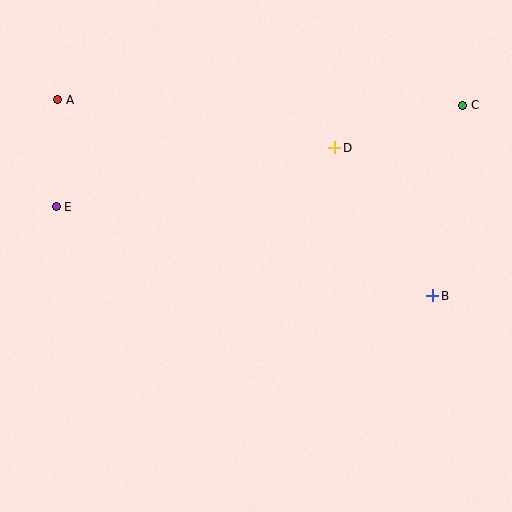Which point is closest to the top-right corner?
Point C is closest to the top-right corner.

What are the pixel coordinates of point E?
Point E is at (56, 207).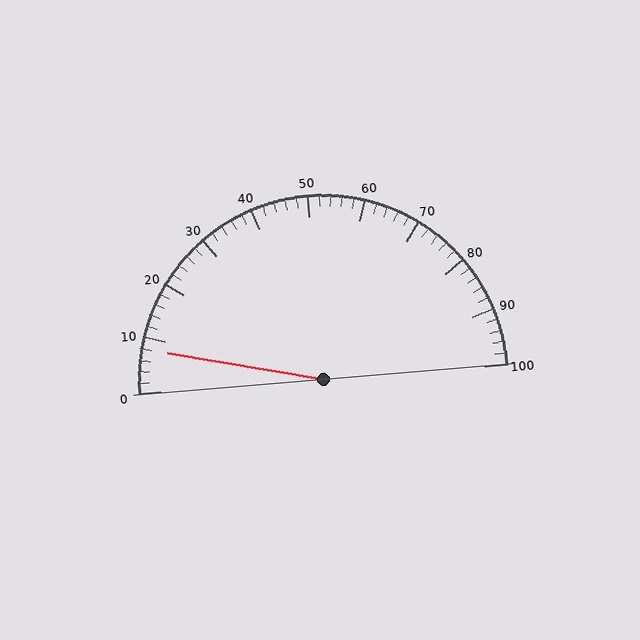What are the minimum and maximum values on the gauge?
The gauge ranges from 0 to 100.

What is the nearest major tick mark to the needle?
The nearest major tick mark is 10.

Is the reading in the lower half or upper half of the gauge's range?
The reading is in the lower half of the range (0 to 100).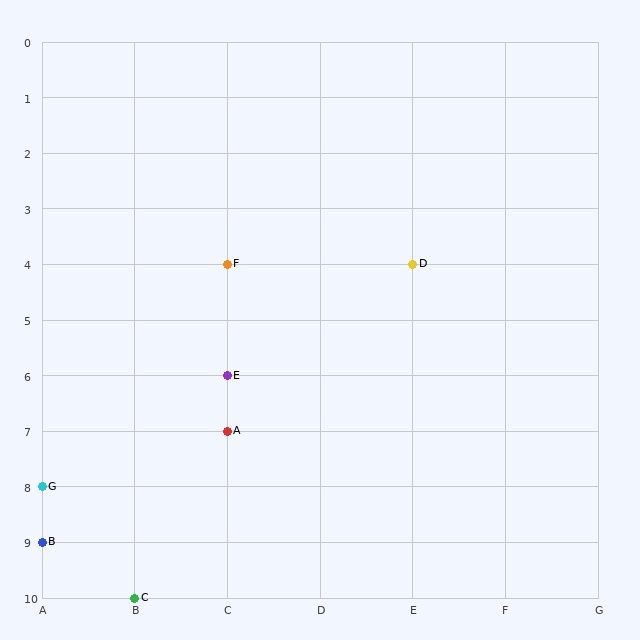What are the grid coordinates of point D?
Point D is at grid coordinates (E, 4).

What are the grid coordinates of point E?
Point E is at grid coordinates (C, 6).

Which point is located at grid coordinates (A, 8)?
Point G is at (A, 8).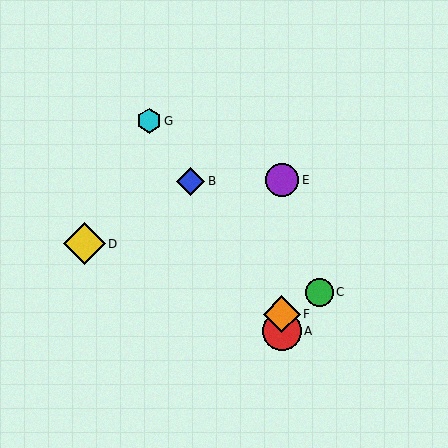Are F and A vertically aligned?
Yes, both are at x≈282.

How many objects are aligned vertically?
3 objects (A, E, F) are aligned vertically.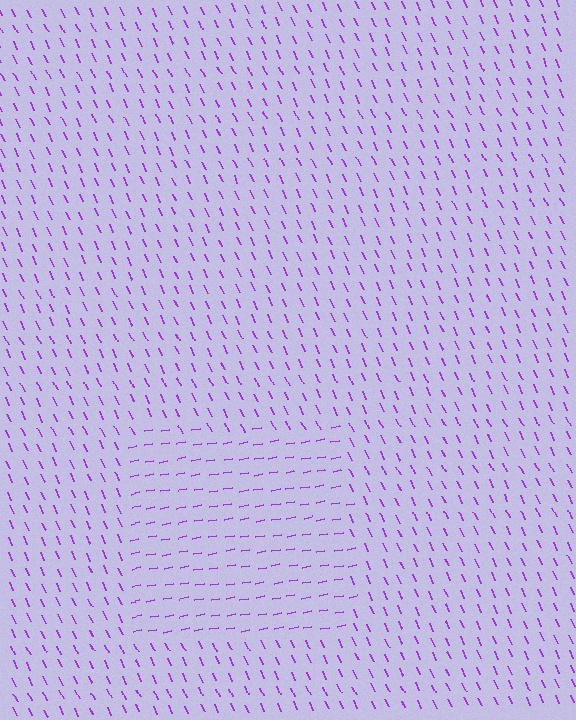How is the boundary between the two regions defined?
The boundary is defined purely by a change in line orientation (approximately 76 degrees difference). All lines are the same color and thickness.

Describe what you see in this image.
The image is filled with small purple line segments. A rectangle region in the image has lines oriented differently from the surrounding lines, creating a visible texture boundary.